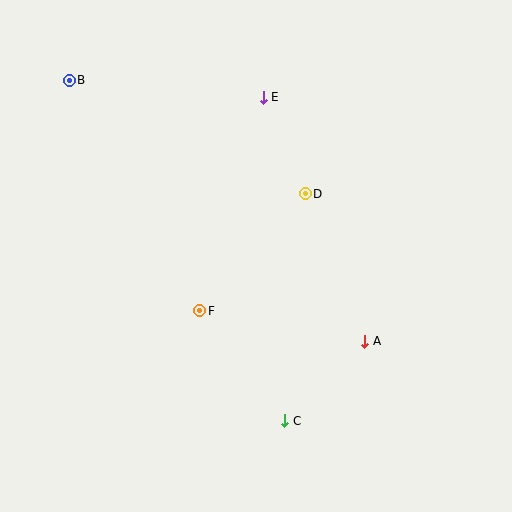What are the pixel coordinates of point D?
Point D is at (305, 194).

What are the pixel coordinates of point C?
Point C is at (285, 421).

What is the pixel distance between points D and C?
The distance between D and C is 228 pixels.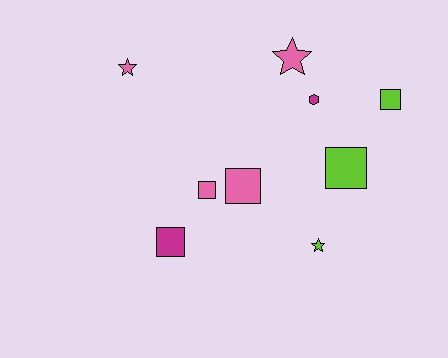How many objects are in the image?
There are 9 objects.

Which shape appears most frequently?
Square, with 5 objects.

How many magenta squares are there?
There is 1 magenta square.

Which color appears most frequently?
Pink, with 4 objects.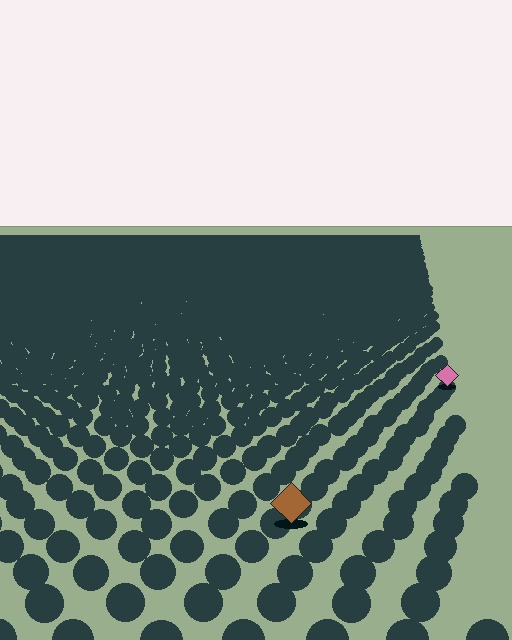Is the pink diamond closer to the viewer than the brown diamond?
No. The brown diamond is closer — you can tell from the texture gradient: the ground texture is coarser near it.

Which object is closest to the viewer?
The brown diamond is closest. The texture marks near it are larger and more spread out.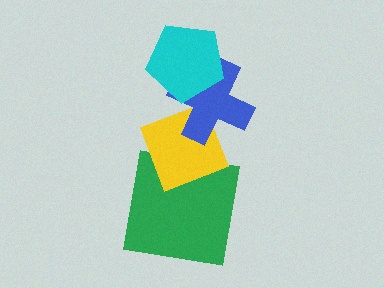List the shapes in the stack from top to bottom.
From top to bottom: the cyan pentagon, the blue cross, the yellow diamond, the green square.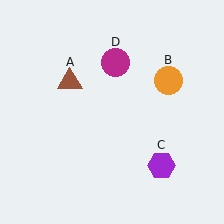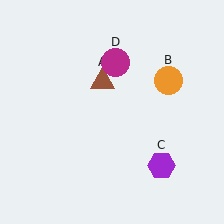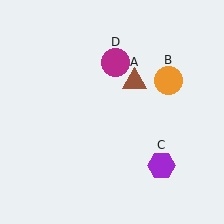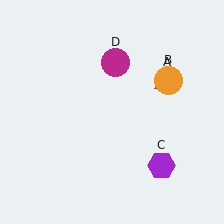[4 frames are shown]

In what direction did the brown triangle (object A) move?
The brown triangle (object A) moved right.